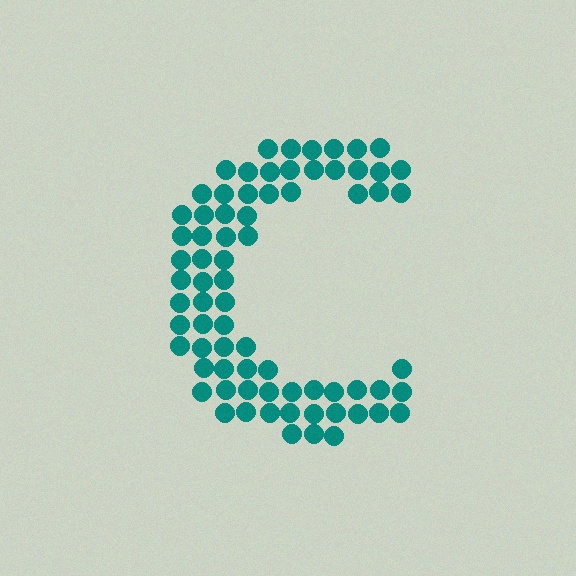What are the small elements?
The small elements are circles.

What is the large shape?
The large shape is the letter C.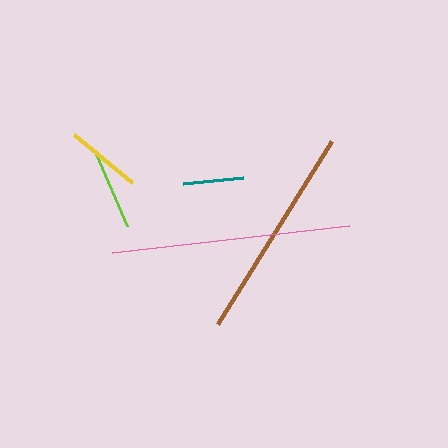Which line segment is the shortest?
The teal line is the shortest at approximately 60 pixels.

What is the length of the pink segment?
The pink segment is approximately 239 pixels long.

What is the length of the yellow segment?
The yellow segment is approximately 75 pixels long.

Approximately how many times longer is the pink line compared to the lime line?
The pink line is approximately 3.0 times the length of the lime line.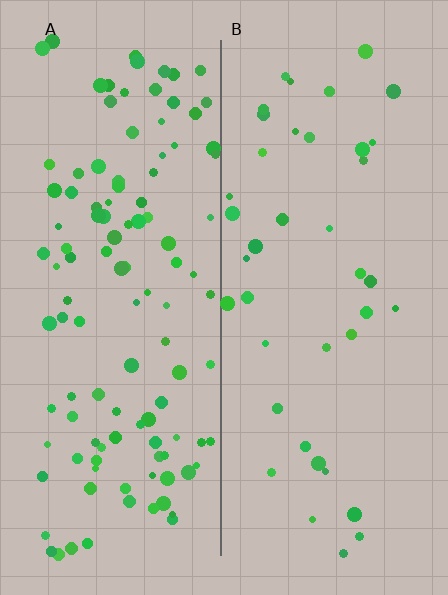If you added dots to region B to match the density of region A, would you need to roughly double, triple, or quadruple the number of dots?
Approximately triple.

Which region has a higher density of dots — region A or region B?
A (the left).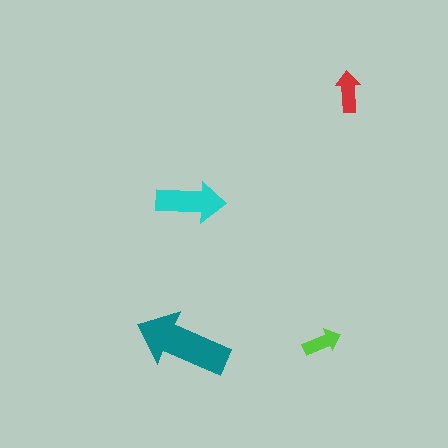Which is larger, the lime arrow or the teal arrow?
The teal one.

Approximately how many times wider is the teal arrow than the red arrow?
About 2.5 times wider.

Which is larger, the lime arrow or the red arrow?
The red one.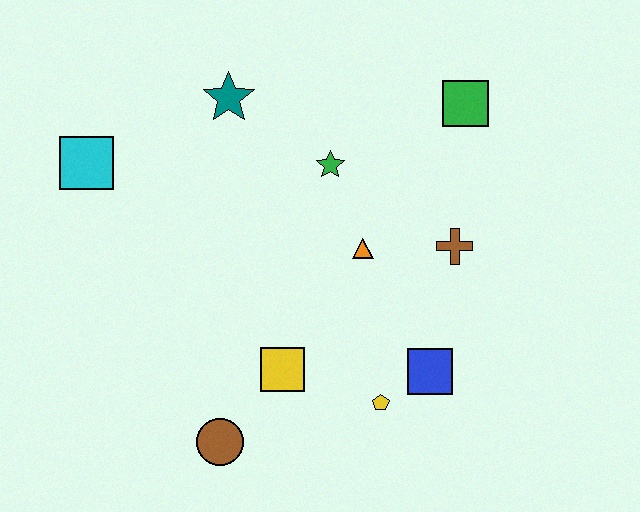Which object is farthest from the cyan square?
The blue square is farthest from the cyan square.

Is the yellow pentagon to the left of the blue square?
Yes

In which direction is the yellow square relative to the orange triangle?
The yellow square is below the orange triangle.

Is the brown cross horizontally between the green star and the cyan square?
No